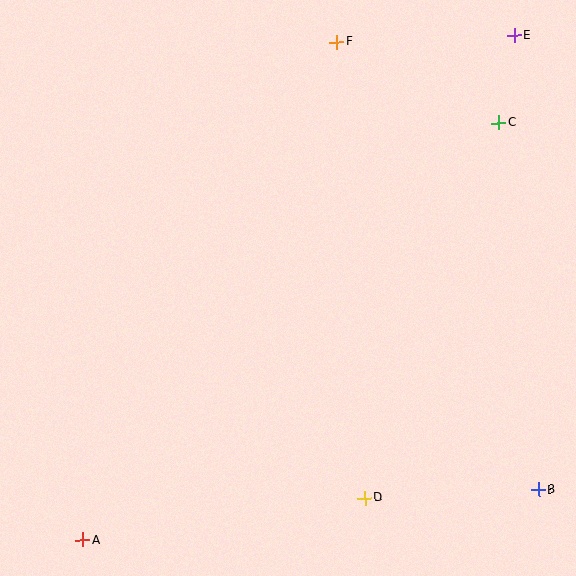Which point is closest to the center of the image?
Point D at (365, 498) is closest to the center.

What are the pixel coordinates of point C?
Point C is at (498, 123).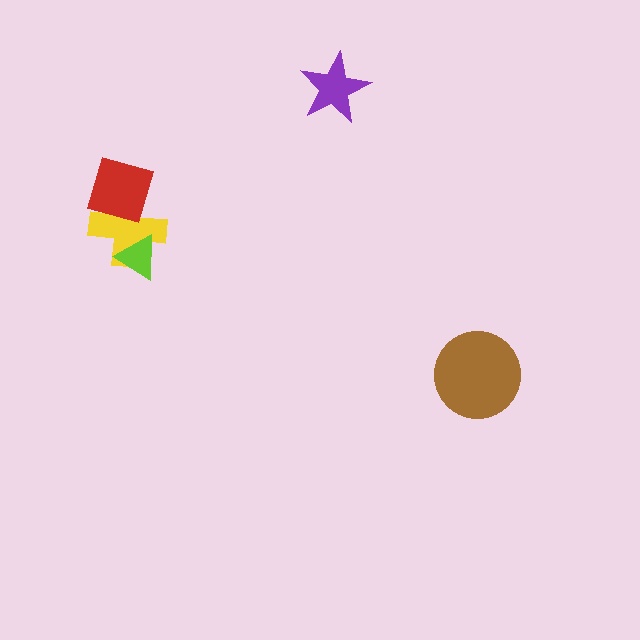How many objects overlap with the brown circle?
0 objects overlap with the brown circle.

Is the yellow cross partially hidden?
Yes, it is partially covered by another shape.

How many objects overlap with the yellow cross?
2 objects overlap with the yellow cross.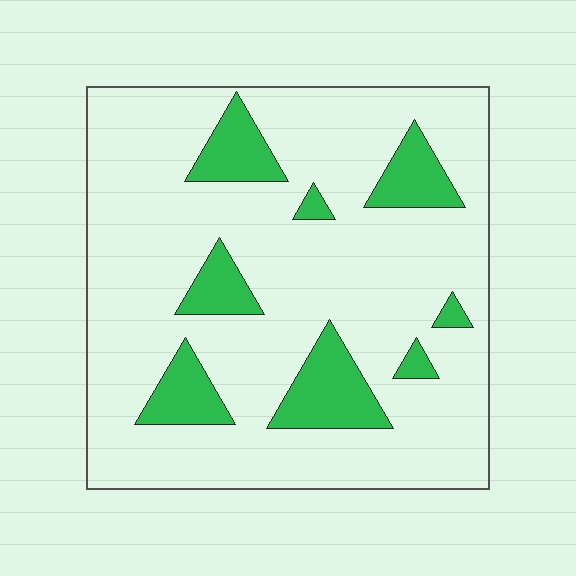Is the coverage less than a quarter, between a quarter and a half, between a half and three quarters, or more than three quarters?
Less than a quarter.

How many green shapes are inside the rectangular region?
8.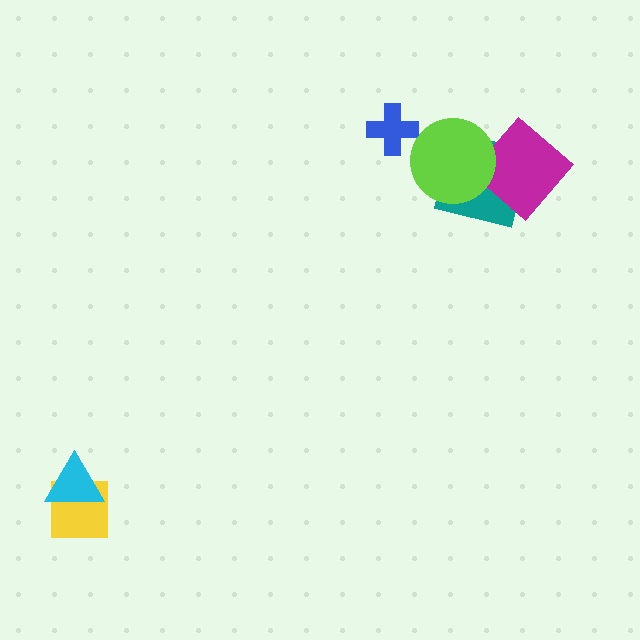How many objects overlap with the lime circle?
2 objects overlap with the lime circle.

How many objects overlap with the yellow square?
1 object overlaps with the yellow square.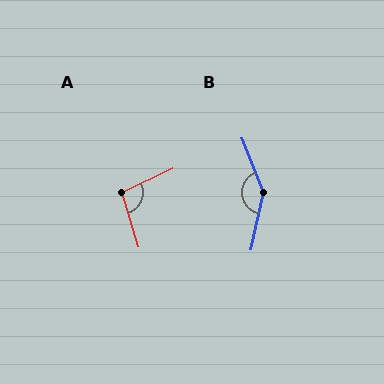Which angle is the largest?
B, at approximately 146 degrees.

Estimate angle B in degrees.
Approximately 146 degrees.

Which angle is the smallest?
A, at approximately 98 degrees.